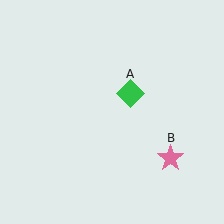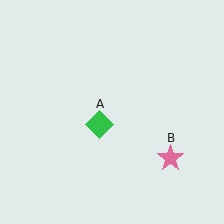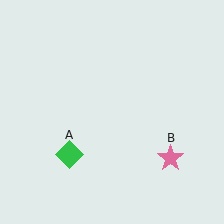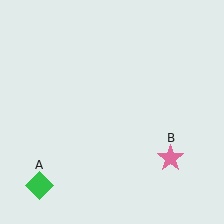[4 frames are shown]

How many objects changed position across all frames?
1 object changed position: green diamond (object A).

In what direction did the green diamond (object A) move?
The green diamond (object A) moved down and to the left.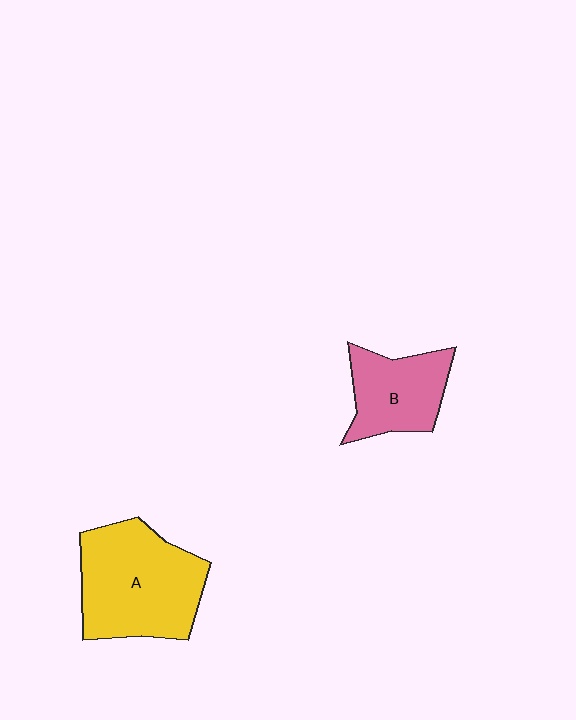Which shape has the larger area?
Shape A (yellow).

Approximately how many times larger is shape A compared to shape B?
Approximately 1.7 times.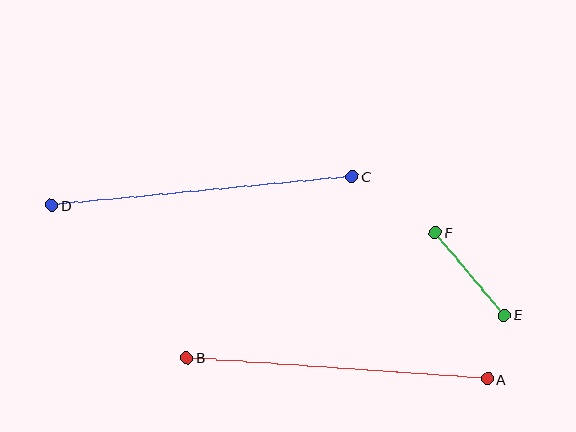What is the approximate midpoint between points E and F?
The midpoint is at approximately (470, 274) pixels.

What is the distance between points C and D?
The distance is approximately 301 pixels.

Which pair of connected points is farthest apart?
Points A and B are farthest apart.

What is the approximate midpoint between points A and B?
The midpoint is at approximately (337, 368) pixels.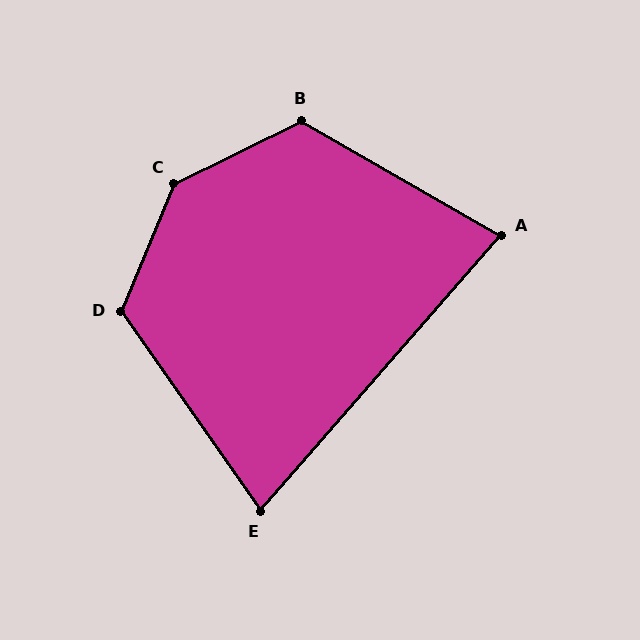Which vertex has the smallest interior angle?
E, at approximately 76 degrees.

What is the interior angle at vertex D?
Approximately 122 degrees (obtuse).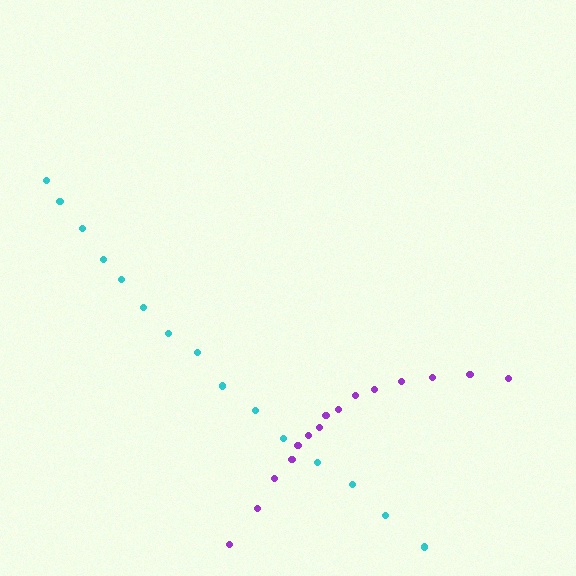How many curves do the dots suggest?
There are 2 distinct paths.